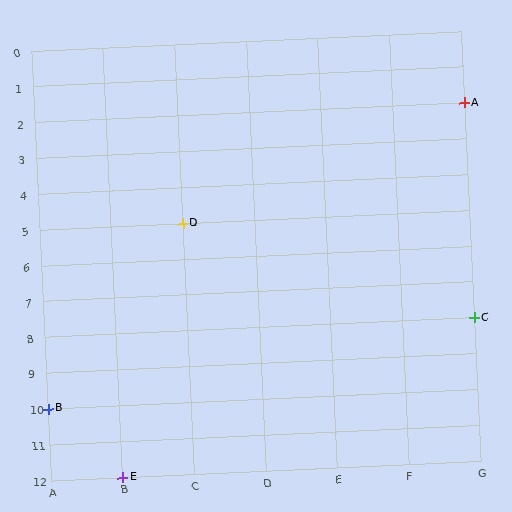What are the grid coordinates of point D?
Point D is at grid coordinates (C, 5).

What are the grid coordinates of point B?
Point B is at grid coordinates (A, 10).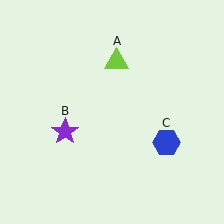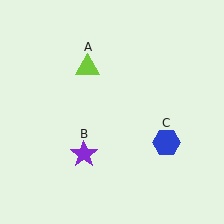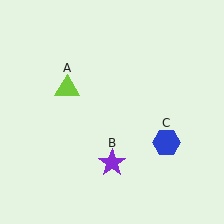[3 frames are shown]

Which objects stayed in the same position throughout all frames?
Blue hexagon (object C) remained stationary.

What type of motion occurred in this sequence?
The lime triangle (object A), purple star (object B) rotated counterclockwise around the center of the scene.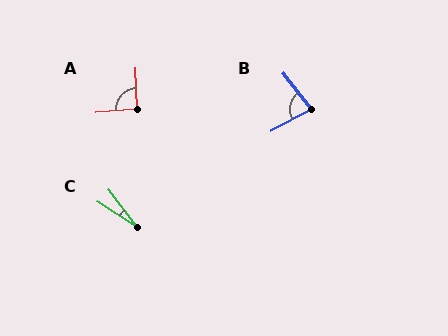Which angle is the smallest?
C, at approximately 21 degrees.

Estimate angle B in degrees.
Approximately 80 degrees.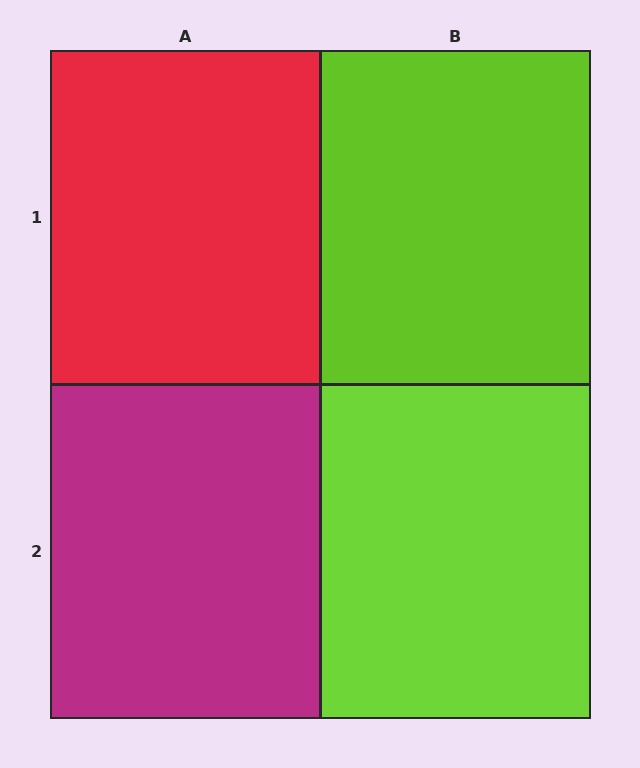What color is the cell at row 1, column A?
Red.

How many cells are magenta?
1 cell is magenta.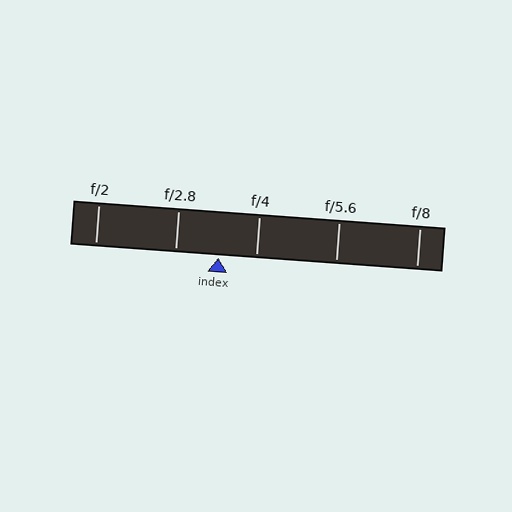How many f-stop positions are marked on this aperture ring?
There are 5 f-stop positions marked.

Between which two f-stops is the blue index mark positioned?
The index mark is between f/2.8 and f/4.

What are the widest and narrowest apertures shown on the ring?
The widest aperture shown is f/2 and the narrowest is f/8.